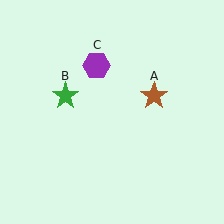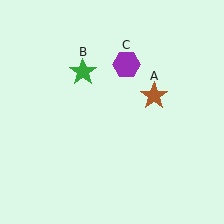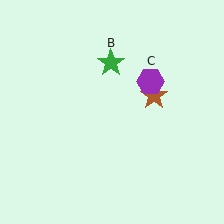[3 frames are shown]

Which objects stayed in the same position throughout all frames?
Brown star (object A) remained stationary.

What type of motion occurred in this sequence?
The green star (object B), purple hexagon (object C) rotated clockwise around the center of the scene.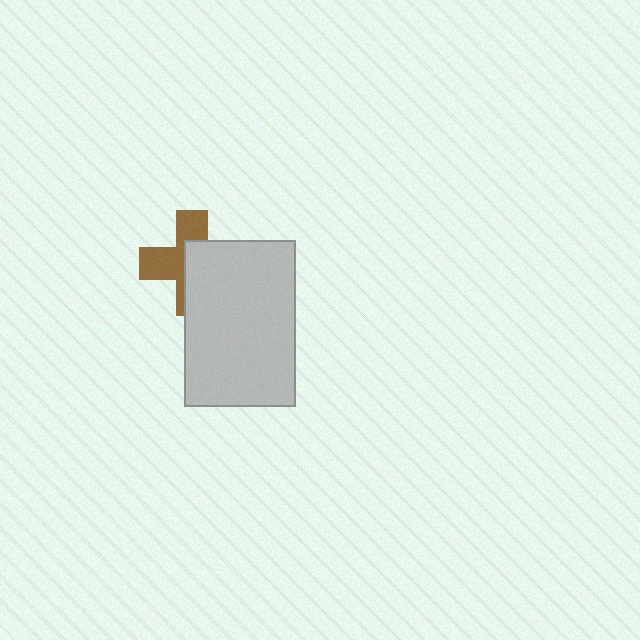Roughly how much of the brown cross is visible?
About half of it is visible (roughly 47%).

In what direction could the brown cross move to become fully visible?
The brown cross could move toward the upper-left. That would shift it out from behind the light gray rectangle entirely.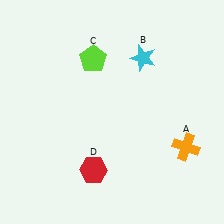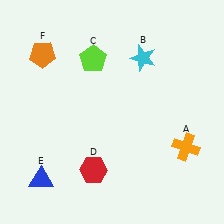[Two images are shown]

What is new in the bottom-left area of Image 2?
A blue triangle (E) was added in the bottom-left area of Image 2.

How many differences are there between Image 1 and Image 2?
There are 2 differences between the two images.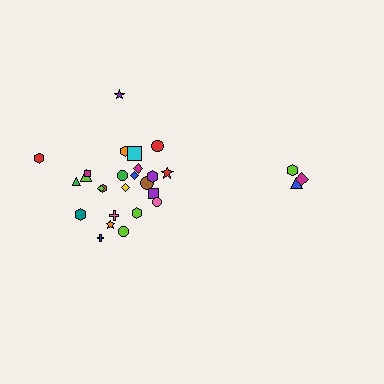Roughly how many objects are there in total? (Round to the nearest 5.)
Roughly 30 objects in total.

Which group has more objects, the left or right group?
The left group.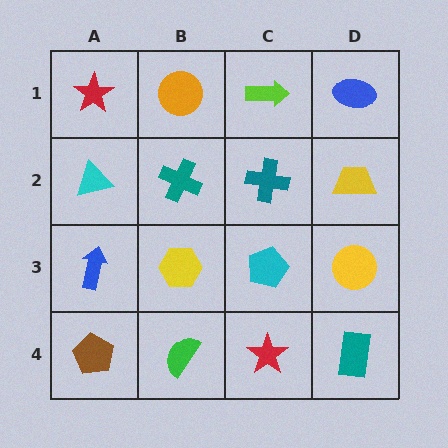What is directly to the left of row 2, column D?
A teal cross.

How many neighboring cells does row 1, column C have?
3.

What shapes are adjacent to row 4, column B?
A yellow hexagon (row 3, column B), a brown pentagon (row 4, column A), a red star (row 4, column C).